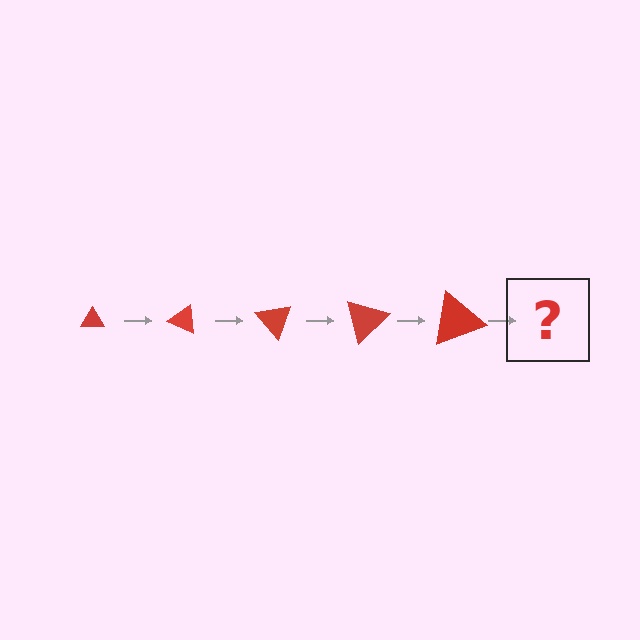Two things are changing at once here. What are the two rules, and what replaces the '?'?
The two rules are that the triangle grows larger each step and it rotates 25 degrees each step. The '?' should be a triangle, larger than the previous one and rotated 125 degrees from the start.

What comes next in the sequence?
The next element should be a triangle, larger than the previous one and rotated 125 degrees from the start.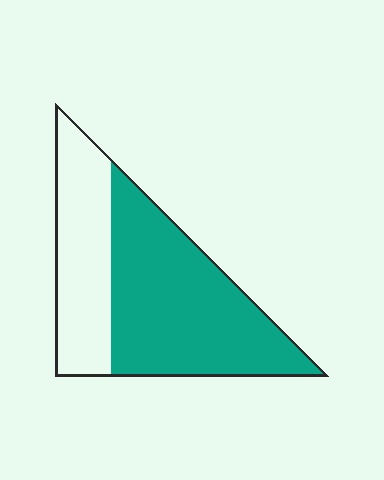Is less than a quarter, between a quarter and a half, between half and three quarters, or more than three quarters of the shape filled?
Between half and three quarters.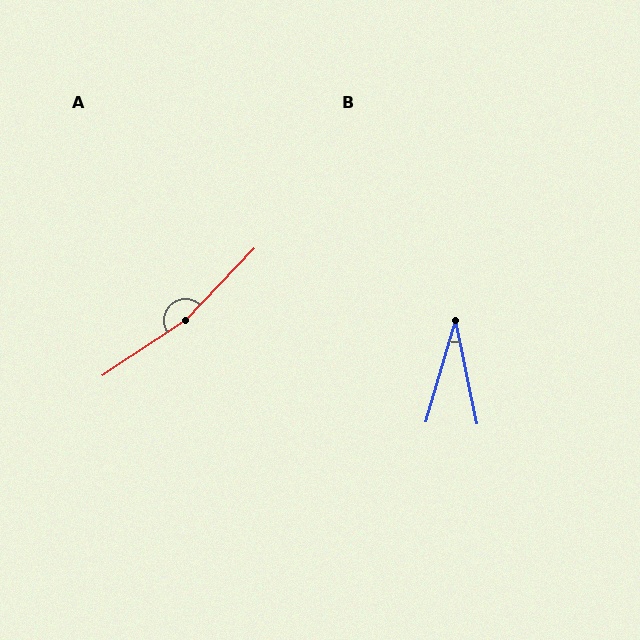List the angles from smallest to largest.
B (27°), A (168°).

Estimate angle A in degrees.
Approximately 168 degrees.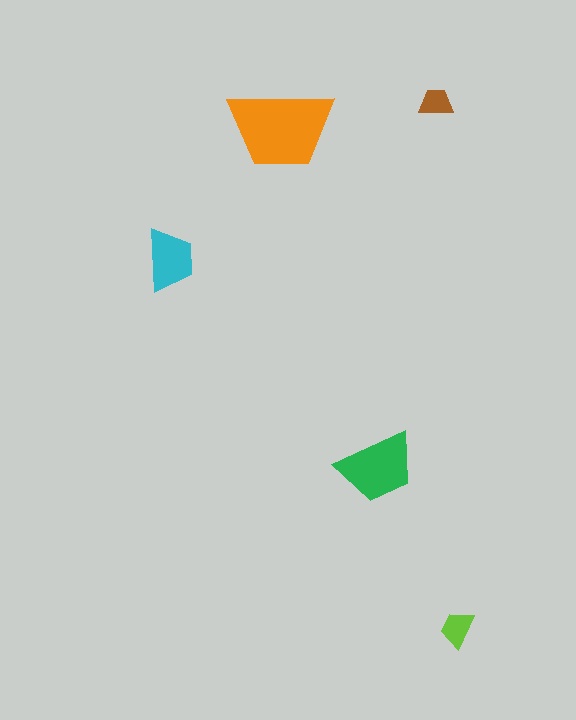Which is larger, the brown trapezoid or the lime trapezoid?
The lime one.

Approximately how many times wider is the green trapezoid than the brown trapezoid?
About 2.5 times wider.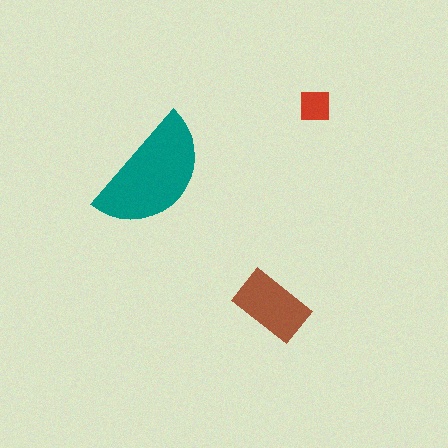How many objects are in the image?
There are 3 objects in the image.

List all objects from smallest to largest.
The red square, the brown rectangle, the teal semicircle.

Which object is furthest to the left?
The teal semicircle is leftmost.